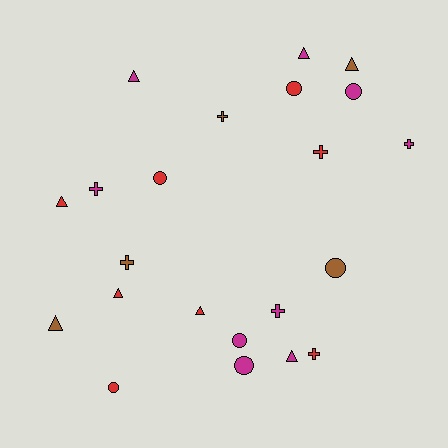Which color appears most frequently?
Magenta, with 9 objects.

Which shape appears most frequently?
Triangle, with 8 objects.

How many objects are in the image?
There are 22 objects.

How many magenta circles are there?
There are 3 magenta circles.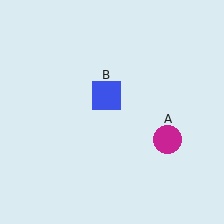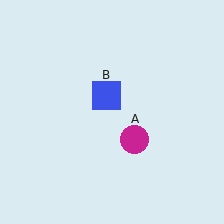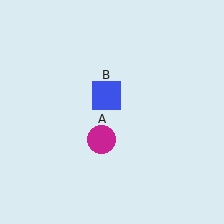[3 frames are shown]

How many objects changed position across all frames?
1 object changed position: magenta circle (object A).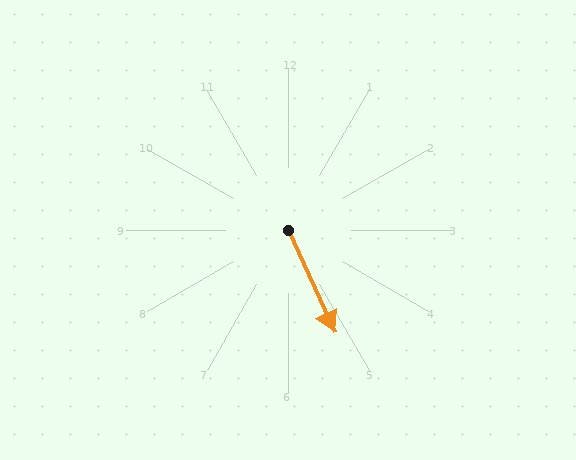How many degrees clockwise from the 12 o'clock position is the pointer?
Approximately 156 degrees.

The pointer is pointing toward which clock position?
Roughly 5 o'clock.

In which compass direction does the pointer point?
Southeast.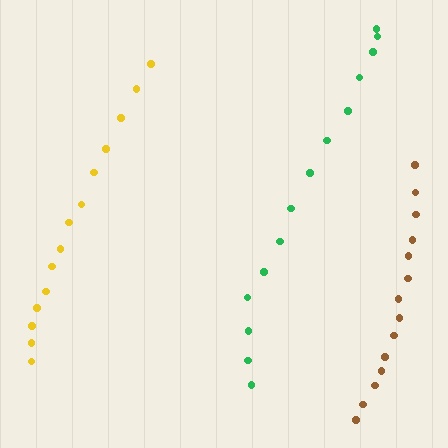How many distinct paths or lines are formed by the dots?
There are 3 distinct paths.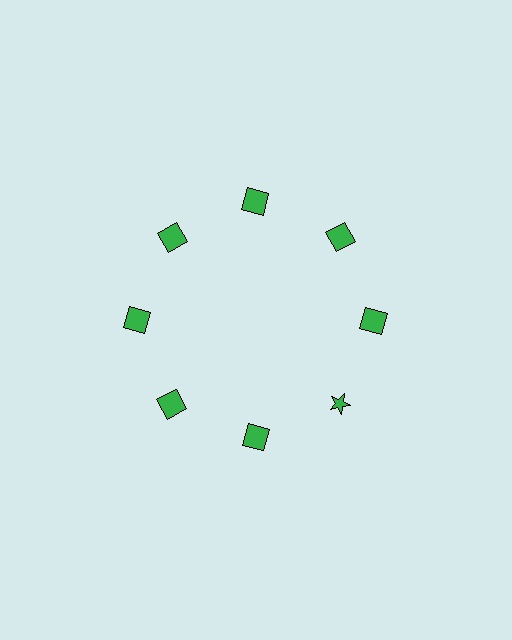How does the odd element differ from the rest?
It has a different shape: star instead of square.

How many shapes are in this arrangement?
There are 8 shapes arranged in a ring pattern.